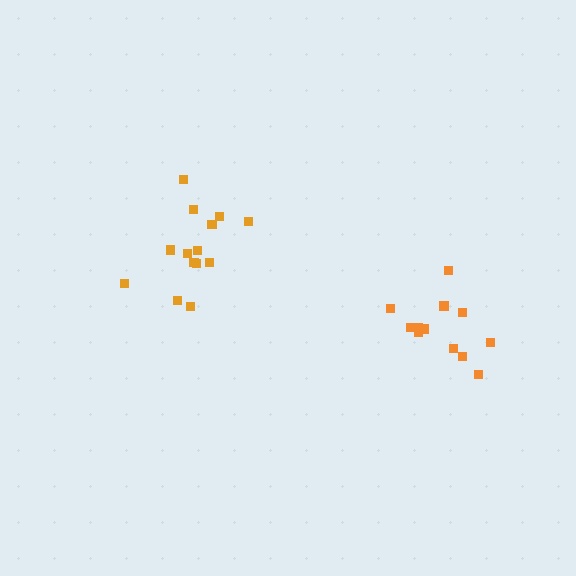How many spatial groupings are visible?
There are 2 spatial groupings.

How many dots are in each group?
Group 1: 12 dots, Group 2: 14 dots (26 total).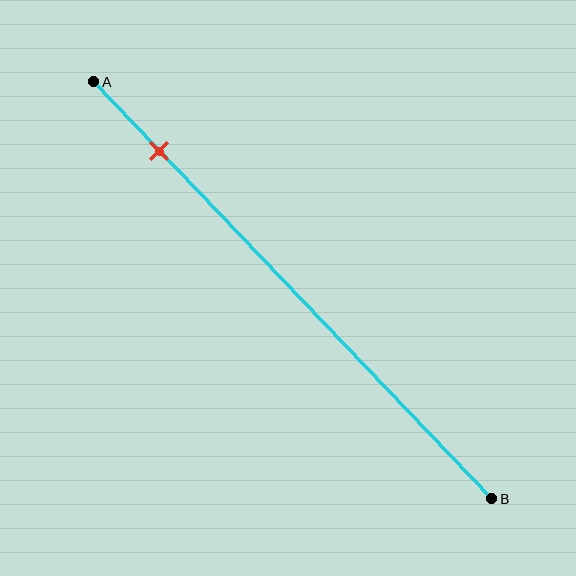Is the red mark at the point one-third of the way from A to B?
No, the mark is at about 15% from A, not at the 33% one-third point.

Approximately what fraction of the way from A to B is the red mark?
The red mark is approximately 15% of the way from A to B.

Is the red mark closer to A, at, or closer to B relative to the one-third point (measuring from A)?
The red mark is closer to point A than the one-third point of segment AB.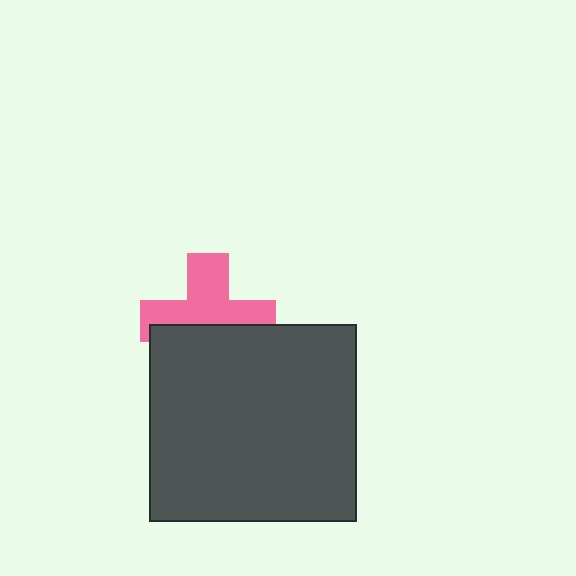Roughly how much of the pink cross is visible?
About half of it is visible (roughly 56%).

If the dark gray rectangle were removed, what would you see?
You would see the complete pink cross.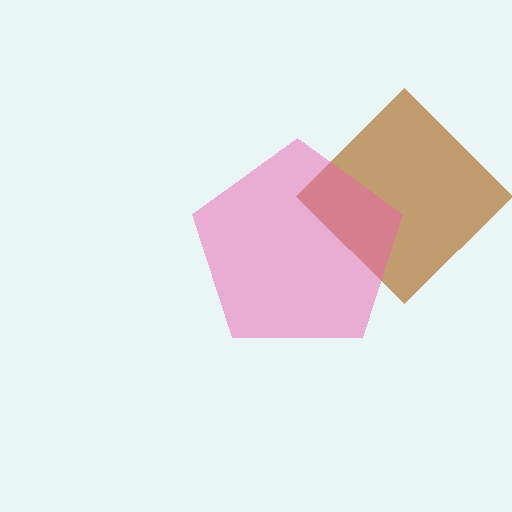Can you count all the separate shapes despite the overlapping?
Yes, there are 2 separate shapes.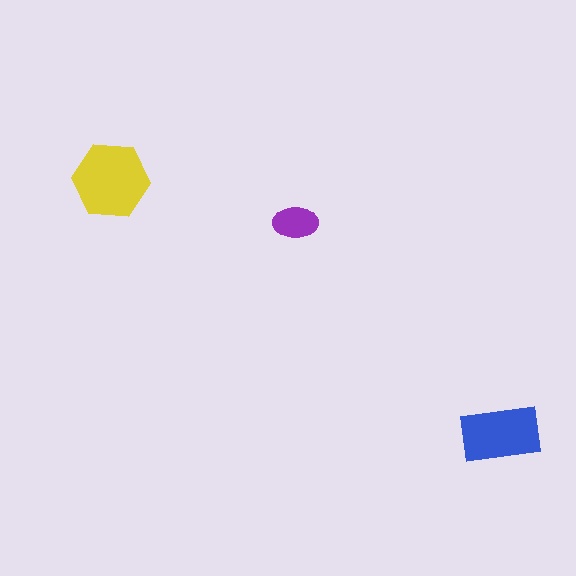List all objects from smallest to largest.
The purple ellipse, the blue rectangle, the yellow hexagon.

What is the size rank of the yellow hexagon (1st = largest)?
1st.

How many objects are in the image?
There are 3 objects in the image.